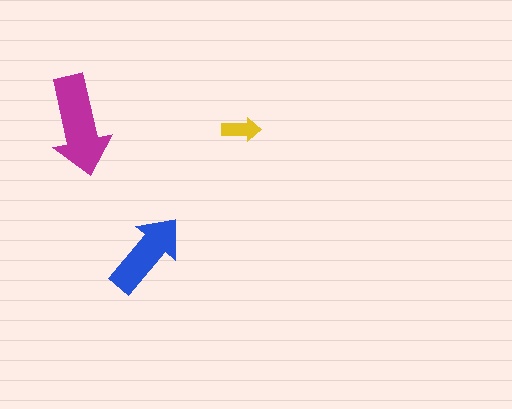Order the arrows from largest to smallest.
the magenta one, the blue one, the yellow one.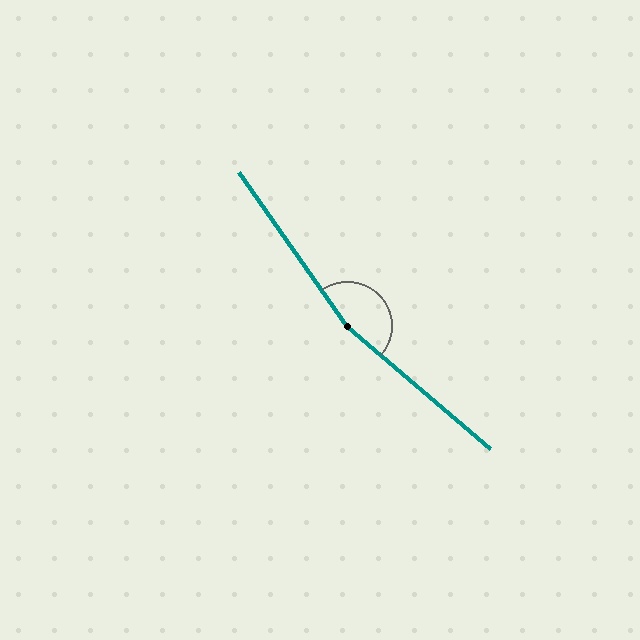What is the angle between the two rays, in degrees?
Approximately 166 degrees.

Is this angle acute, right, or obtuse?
It is obtuse.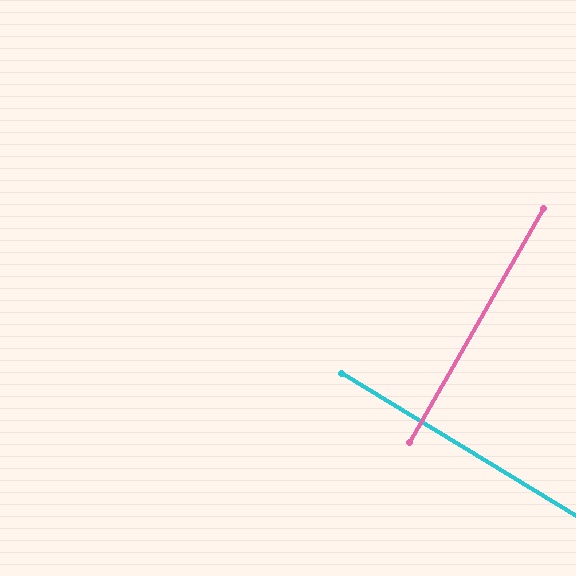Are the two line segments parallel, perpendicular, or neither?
Perpendicular — they meet at approximately 89°.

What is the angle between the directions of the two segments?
Approximately 89 degrees.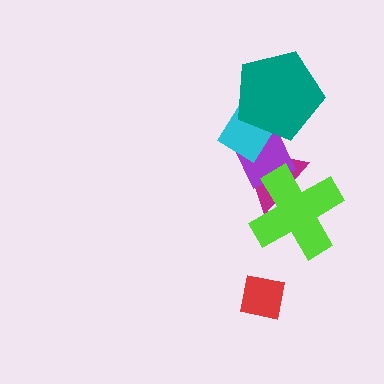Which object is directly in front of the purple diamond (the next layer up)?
The lime cross is directly in front of the purple diamond.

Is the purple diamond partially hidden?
Yes, it is partially covered by another shape.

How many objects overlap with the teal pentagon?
2 objects overlap with the teal pentagon.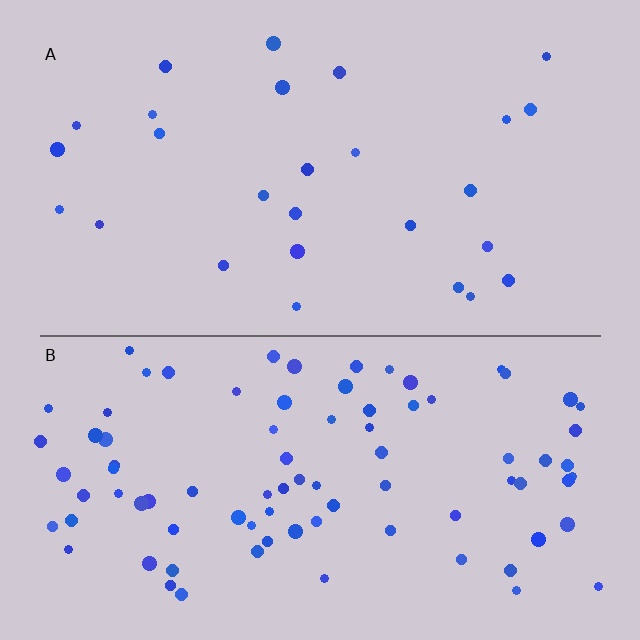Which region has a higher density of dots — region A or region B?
B (the bottom).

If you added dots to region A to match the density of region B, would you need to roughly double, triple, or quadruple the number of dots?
Approximately triple.